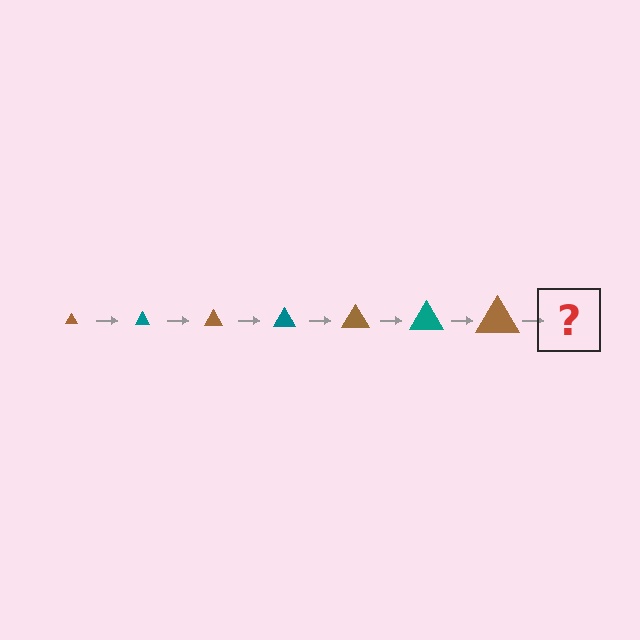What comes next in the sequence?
The next element should be a teal triangle, larger than the previous one.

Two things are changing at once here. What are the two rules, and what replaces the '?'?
The two rules are that the triangle grows larger each step and the color cycles through brown and teal. The '?' should be a teal triangle, larger than the previous one.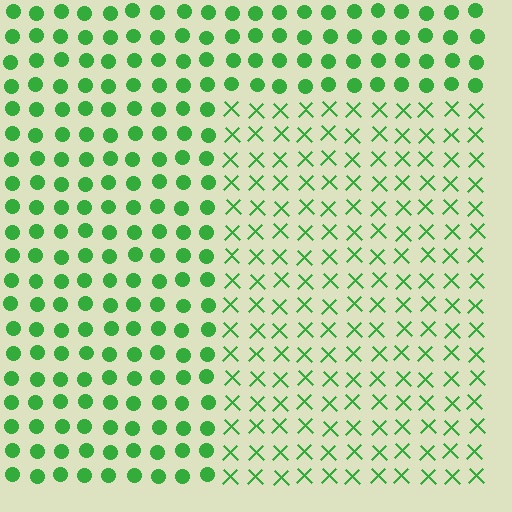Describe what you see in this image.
The image is filled with small green elements arranged in a uniform grid. A rectangle-shaped region contains X marks, while the surrounding area contains circles. The boundary is defined purely by the change in element shape.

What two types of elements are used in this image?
The image uses X marks inside the rectangle region and circles outside it.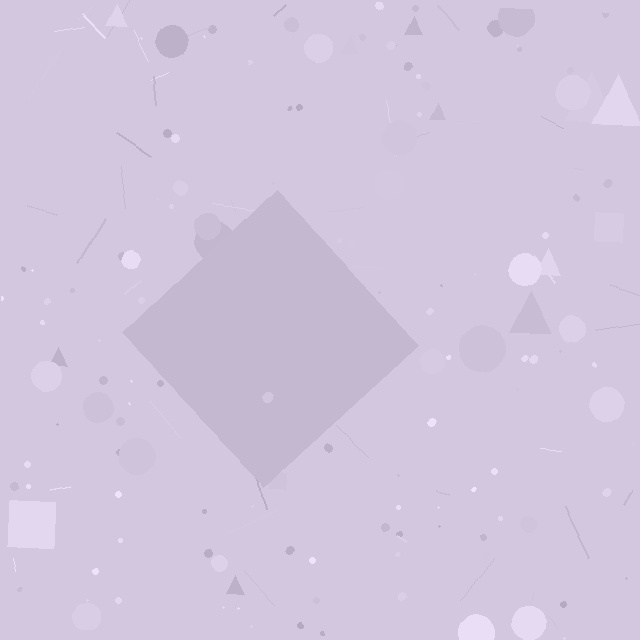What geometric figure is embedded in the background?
A diamond is embedded in the background.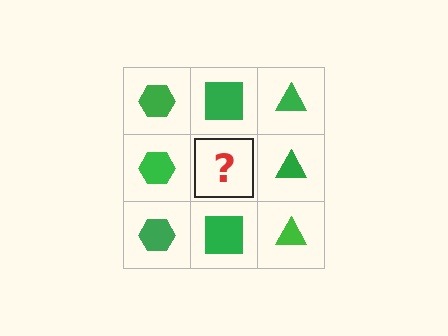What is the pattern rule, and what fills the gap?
The rule is that each column has a consistent shape. The gap should be filled with a green square.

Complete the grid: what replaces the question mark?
The question mark should be replaced with a green square.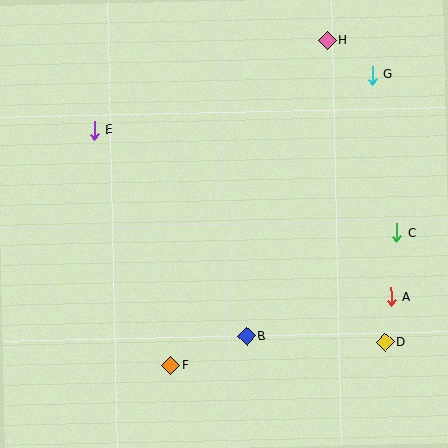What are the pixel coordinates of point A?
Point A is at (391, 297).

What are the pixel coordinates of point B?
Point B is at (247, 336).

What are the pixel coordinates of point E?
Point E is at (94, 130).